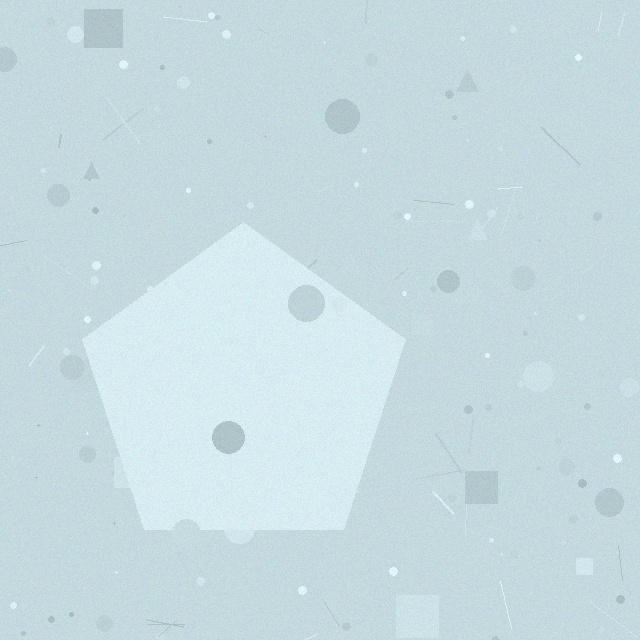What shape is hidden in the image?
A pentagon is hidden in the image.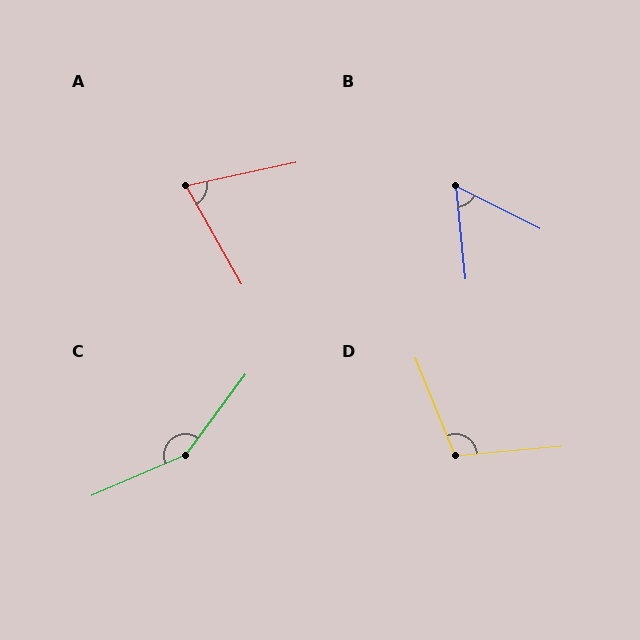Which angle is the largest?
C, at approximately 150 degrees.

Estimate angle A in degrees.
Approximately 73 degrees.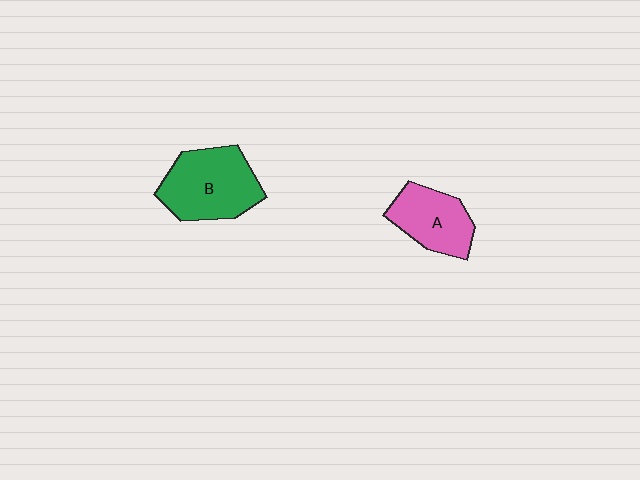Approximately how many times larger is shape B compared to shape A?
Approximately 1.4 times.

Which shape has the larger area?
Shape B (green).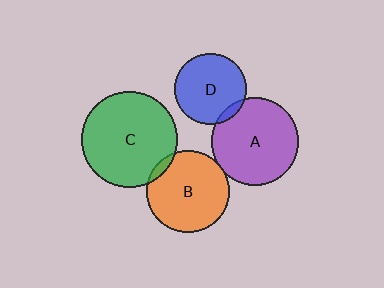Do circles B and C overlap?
Yes.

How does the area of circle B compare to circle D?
Approximately 1.3 times.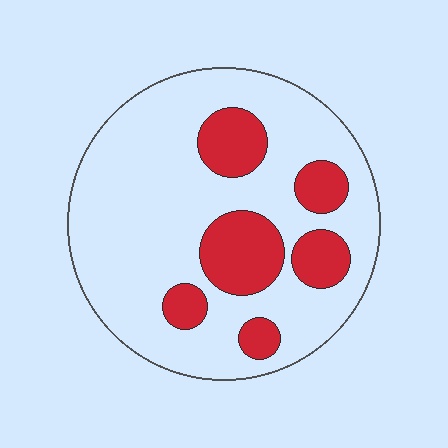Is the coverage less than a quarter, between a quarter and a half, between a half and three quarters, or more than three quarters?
Less than a quarter.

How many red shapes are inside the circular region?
6.